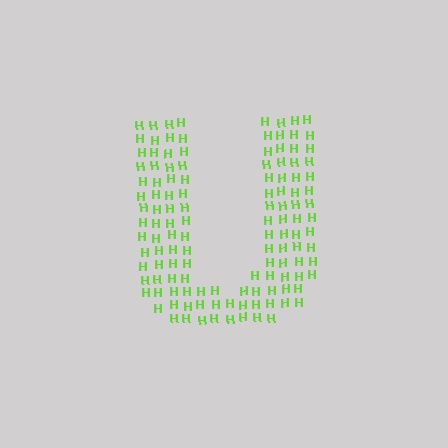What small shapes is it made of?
It is made of small letter H's.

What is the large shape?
The large shape is the letter U.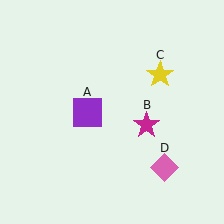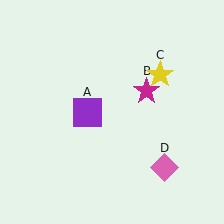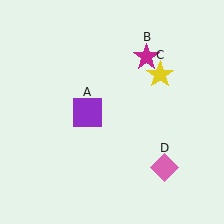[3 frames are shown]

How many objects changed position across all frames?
1 object changed position: magenta star (object B).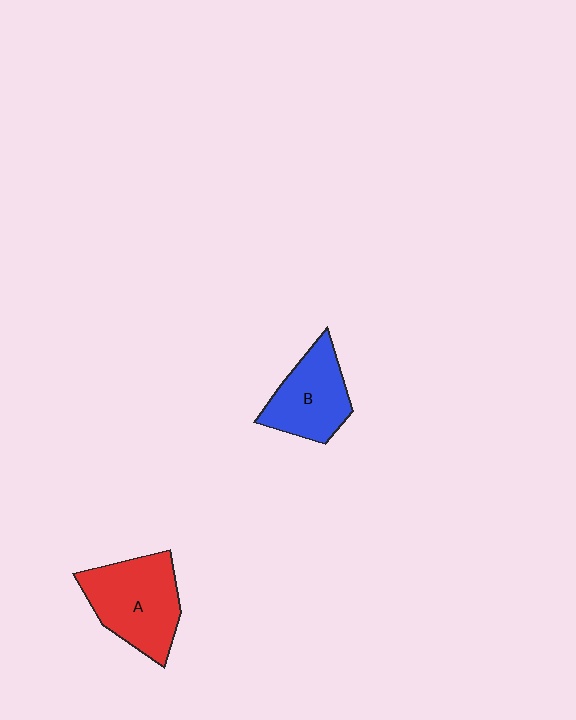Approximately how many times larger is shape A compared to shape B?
Approximately 1.3 times.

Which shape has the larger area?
Shape A (red).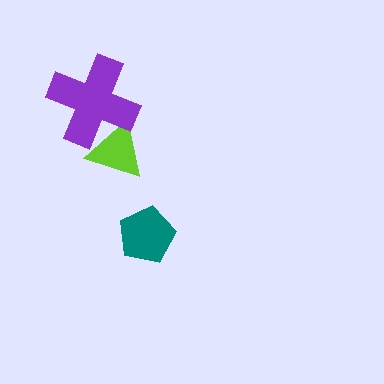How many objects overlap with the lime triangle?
1 object overlaps with the lime triangle.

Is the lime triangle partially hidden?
Yes, it is partially covered by another shape.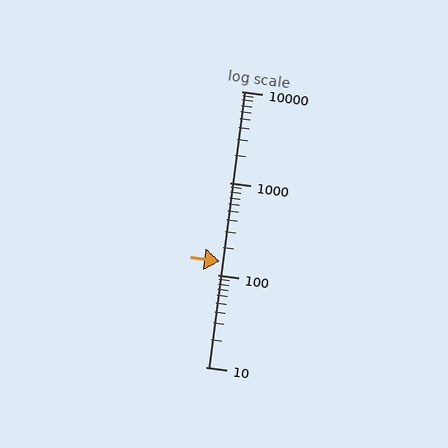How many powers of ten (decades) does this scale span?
The scale spans 3 decades, from 10 to 10000.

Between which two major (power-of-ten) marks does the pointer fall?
The pointer is between 100 and 1000.